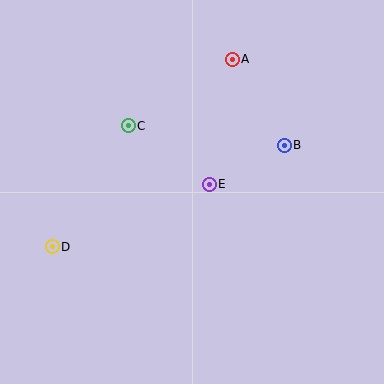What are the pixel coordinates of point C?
Point C is at (128, 126).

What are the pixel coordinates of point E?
Point E is at (209, 184).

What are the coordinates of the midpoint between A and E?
The midpoint between A and E is at (221, 122).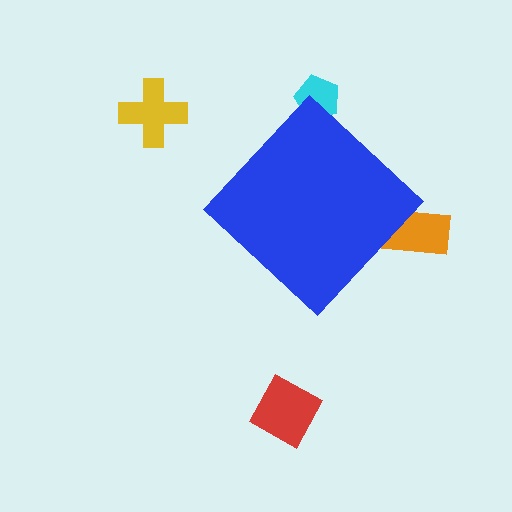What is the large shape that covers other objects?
A blue diamond.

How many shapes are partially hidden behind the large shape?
2 shapes are partially hidden.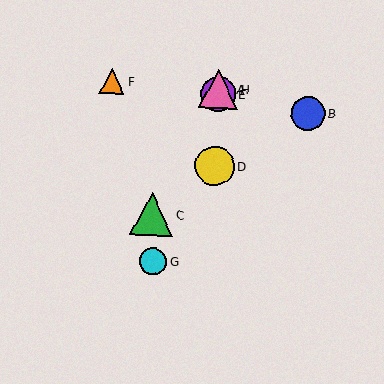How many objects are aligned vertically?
4 objects (A, D, E, H) are aligned vertically.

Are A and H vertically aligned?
Yes, both are at x≈218.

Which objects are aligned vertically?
Objects A, D, E, H are aligned vertically.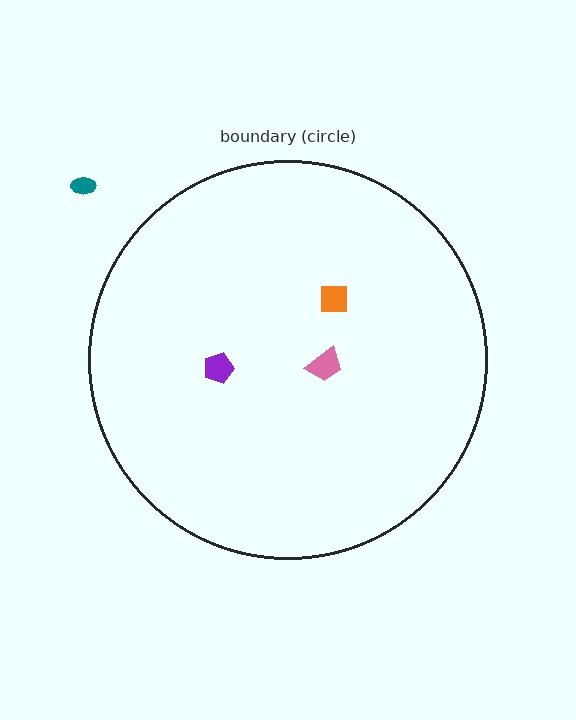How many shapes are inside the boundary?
3 inside, 1 outside.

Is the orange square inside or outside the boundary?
Inside.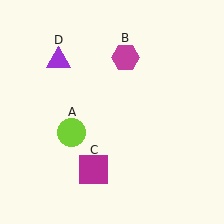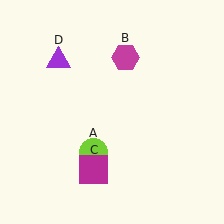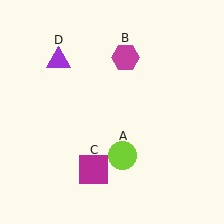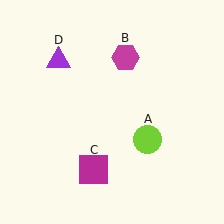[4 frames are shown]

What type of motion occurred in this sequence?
The lime circle (object A) rotated counterclockwise around the center of the scene.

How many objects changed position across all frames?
1 object changed position: lime circle (object A).